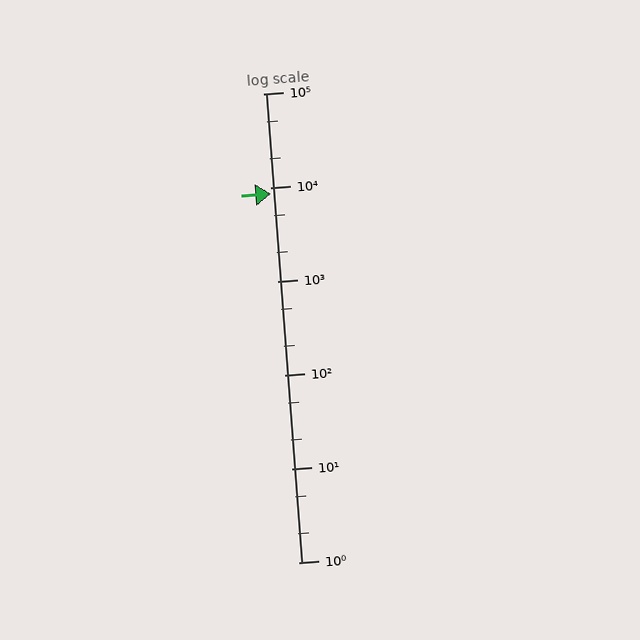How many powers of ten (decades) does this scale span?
The scale spans 5 decades, from 1 to 100000.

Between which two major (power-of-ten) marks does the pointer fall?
The pointer is between 1000 and 10000.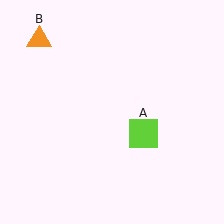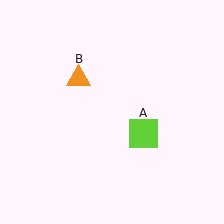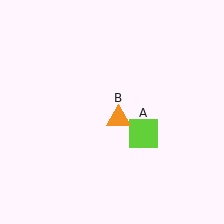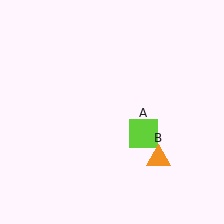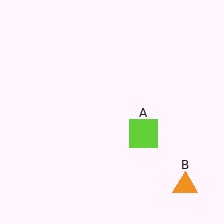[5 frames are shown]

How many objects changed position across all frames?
1 object changed position: orange triangle (object B).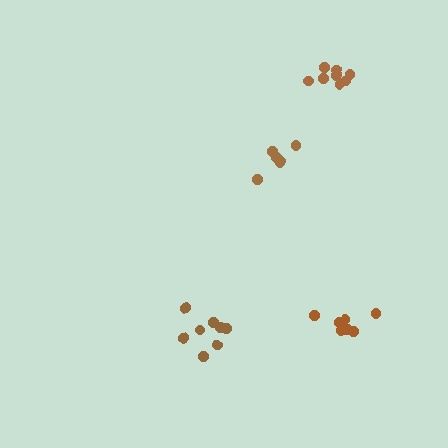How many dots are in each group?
Group 1: 8 dots, Group 2: 8 dots, Group 3: 8 dots, Group 4: 6 dots (30 total).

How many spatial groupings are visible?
There are 4 spatial groupings.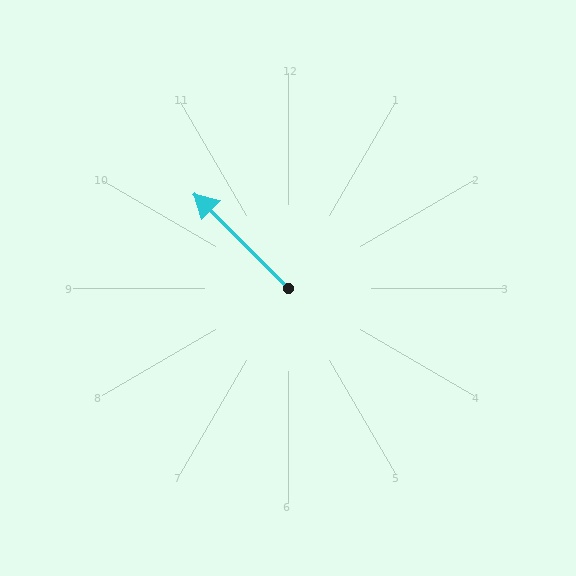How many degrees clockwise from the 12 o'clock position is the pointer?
Approximately 315 degrees.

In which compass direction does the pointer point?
Northwest.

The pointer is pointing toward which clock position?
Roughly 11 o'clock.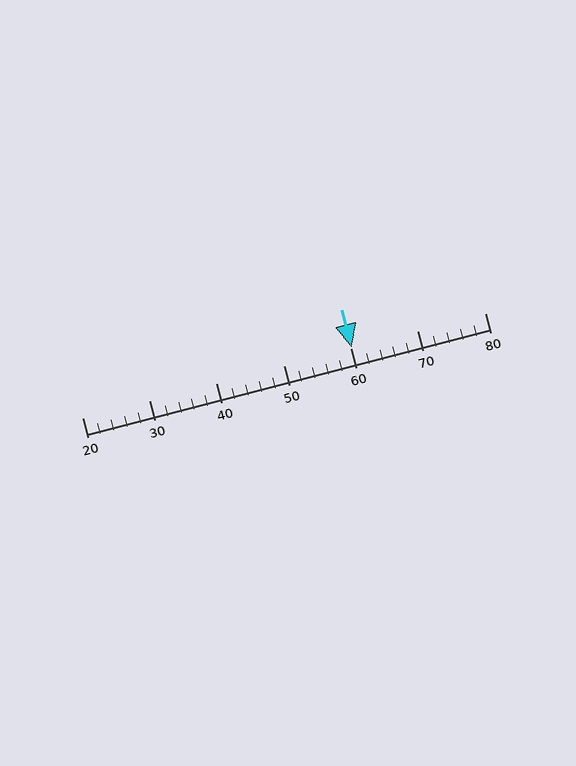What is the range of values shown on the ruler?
The ruler shows values from 20 to 80.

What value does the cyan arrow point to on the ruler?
The cyan arrow points to approximately 60.